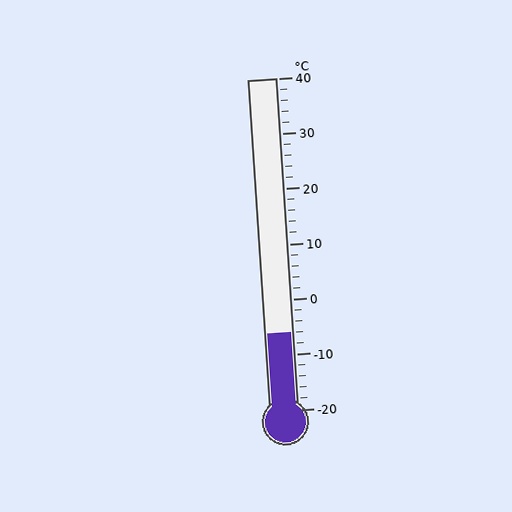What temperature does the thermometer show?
The thermometer shows approximately -6°C.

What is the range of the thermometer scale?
The thermometer scale ranges from -20°C to 40°C.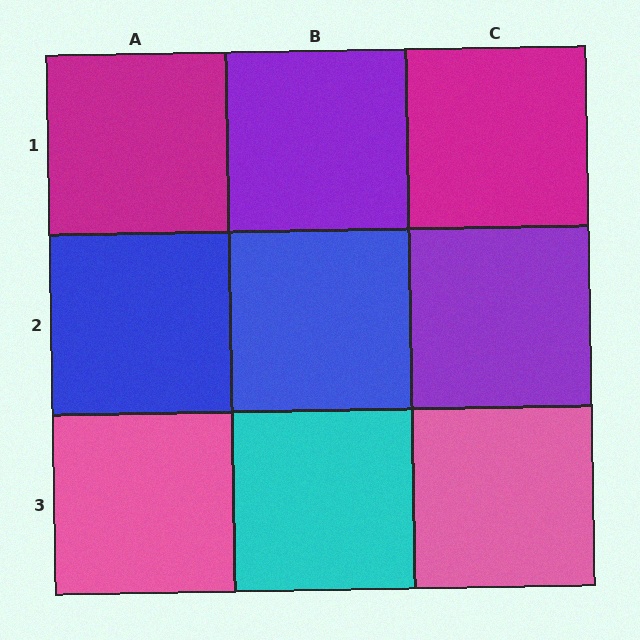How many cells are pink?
2 cells are pink.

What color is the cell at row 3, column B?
Cyan.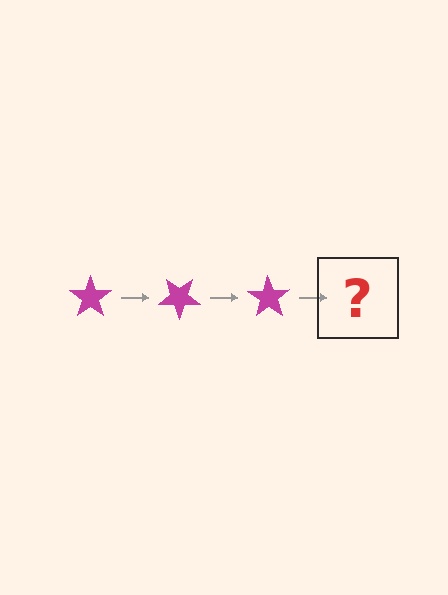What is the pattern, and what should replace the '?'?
The pattern is that the star rotates 35 degrees each step. The '?' should be a magenta star rotated 105 degrees.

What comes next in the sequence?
The next element should be a magenta star rotated 105 degrees.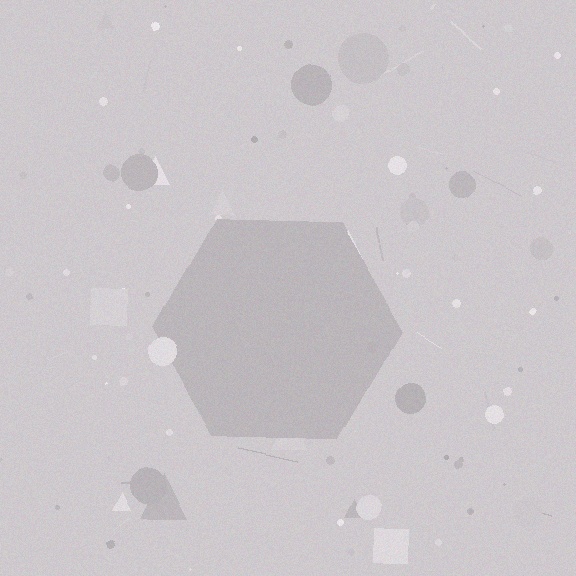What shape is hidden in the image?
A hexagon is hidden in the image.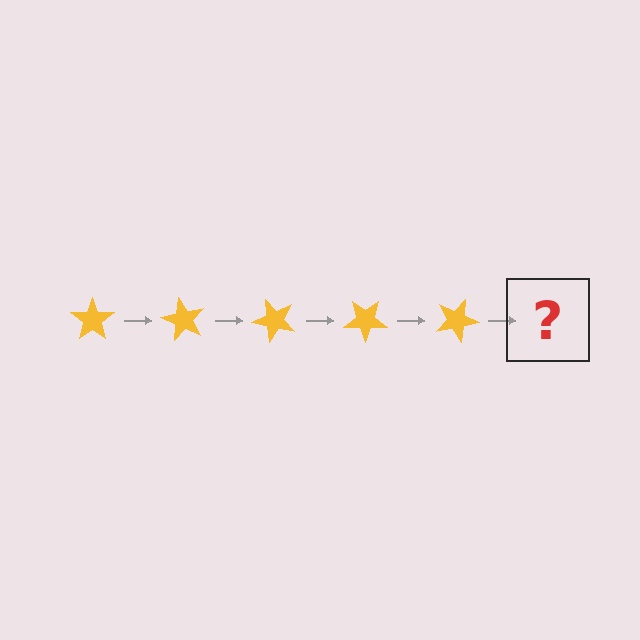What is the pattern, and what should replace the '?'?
The pattern is that the star rotates 60 degrees each step. The '?' should be a yellow star rotated 300 degrees.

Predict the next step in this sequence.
The next step is a yellow star rotated 300 degrees.